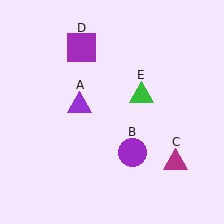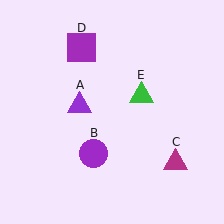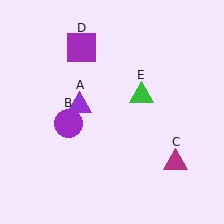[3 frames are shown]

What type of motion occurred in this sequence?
The purple circle (object B) rotated clockwise around the center of the scene.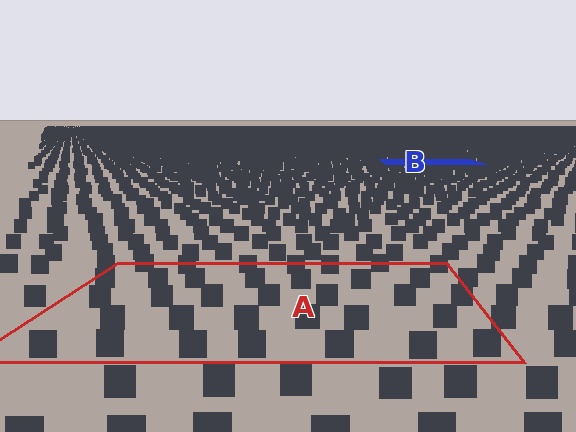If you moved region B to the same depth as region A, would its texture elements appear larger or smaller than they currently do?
They would appear larger. At a closer depth, the same texture elements are projected at a bigger on-screen size.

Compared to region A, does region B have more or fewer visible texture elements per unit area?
Region B has more texture elements per unit area — they are packed more densely because it is farther away.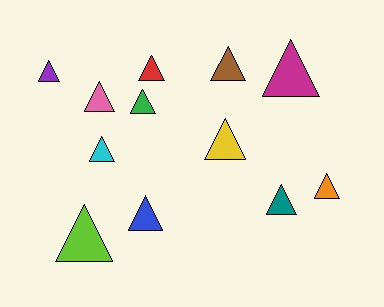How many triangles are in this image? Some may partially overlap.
There are 12 triangles.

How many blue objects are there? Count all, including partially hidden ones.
There is 1 blue object.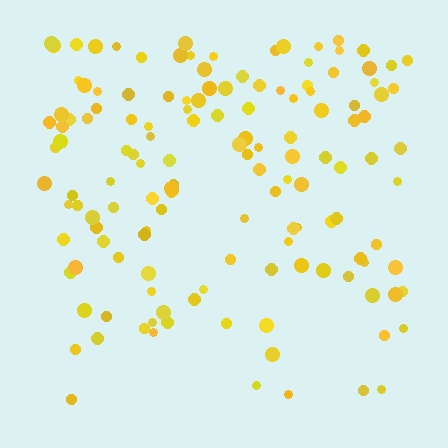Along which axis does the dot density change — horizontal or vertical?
Vertical.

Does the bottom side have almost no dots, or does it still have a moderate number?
Still a moderate number, just noticeably fewer than the top.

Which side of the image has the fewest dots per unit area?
The bottom.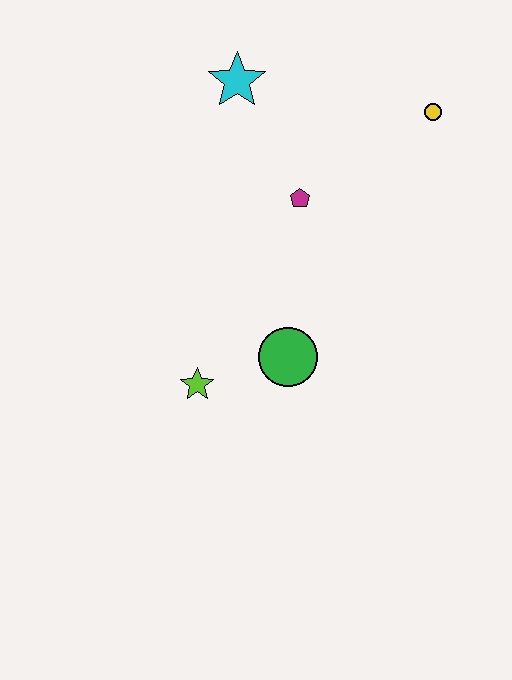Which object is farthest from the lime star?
The yellow circle is farthest from the lime star.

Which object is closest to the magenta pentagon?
The cyan star is closest to the magenta pentagon.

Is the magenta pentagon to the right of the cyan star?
Yes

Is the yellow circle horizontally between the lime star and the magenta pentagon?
No